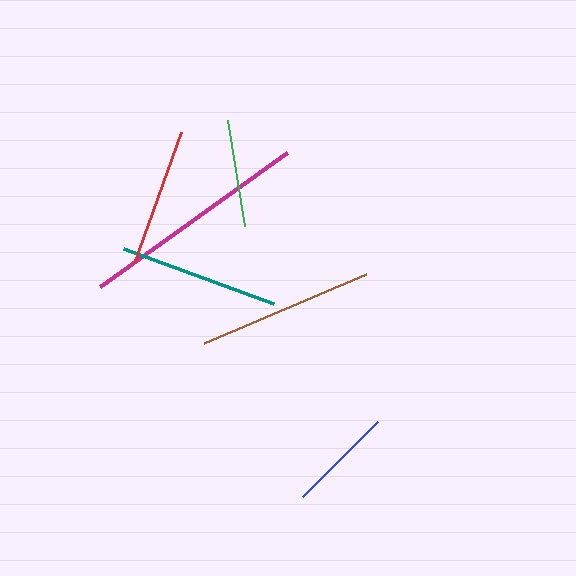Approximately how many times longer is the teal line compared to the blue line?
The teal line is approximately 1.5 times the length of the blue line.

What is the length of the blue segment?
The blue segment is approximately 106 pixels long.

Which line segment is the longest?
The magenta line is the longest at approximately 231 pixels.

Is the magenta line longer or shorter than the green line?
The magenta line is longer than the green line.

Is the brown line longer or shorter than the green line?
The brown line is longer than the green line.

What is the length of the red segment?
The red segment is approximately 139 pixels long.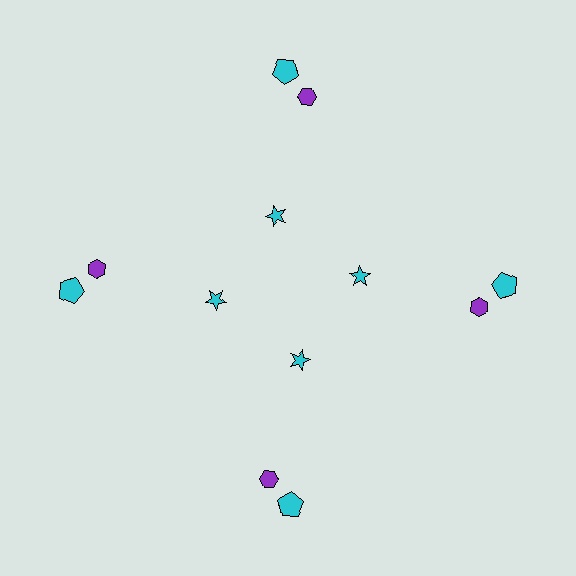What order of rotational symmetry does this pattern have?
This pattern has 4-fold rotational symmetry.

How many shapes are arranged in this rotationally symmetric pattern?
There are 12 shapes, arranged in 4 groups of 3.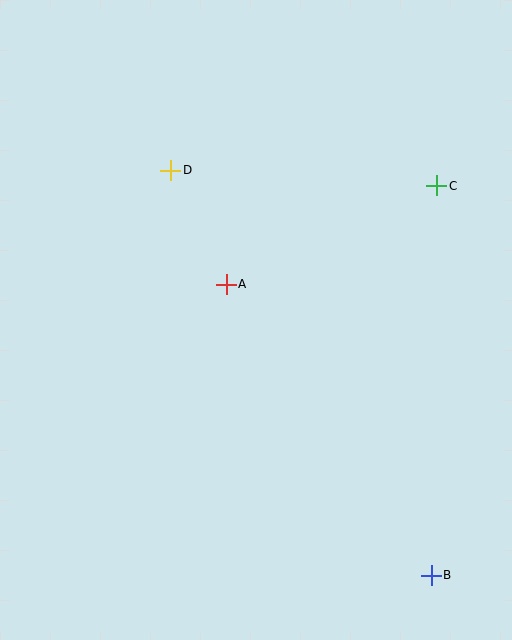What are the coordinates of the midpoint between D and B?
The midpoint between D and B is at (301, 373).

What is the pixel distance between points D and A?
The distance between D and A is 126 pixels.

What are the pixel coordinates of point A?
Point A is at (226, 284).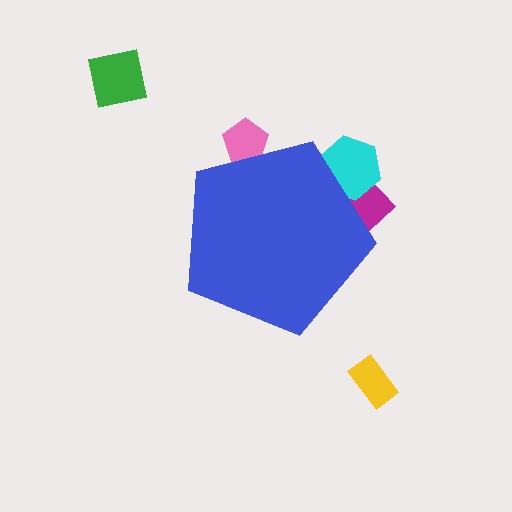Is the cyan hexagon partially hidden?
Yes, the cyan hexagon is partially hidden behind the blue pentagon.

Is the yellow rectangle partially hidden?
No, the yellow rectangle is fully visible.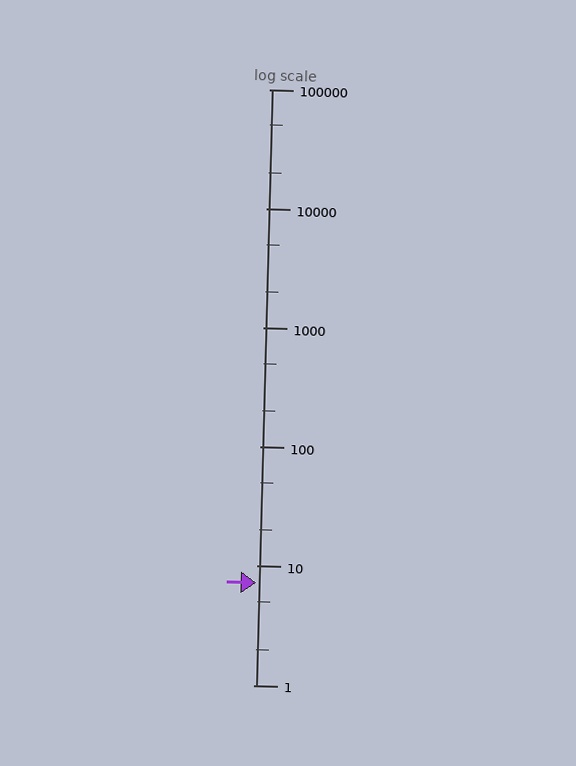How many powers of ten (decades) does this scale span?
The scale spans 5 decades, from 1 to 100000.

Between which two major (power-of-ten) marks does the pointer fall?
The pointer is between 1 and 10.